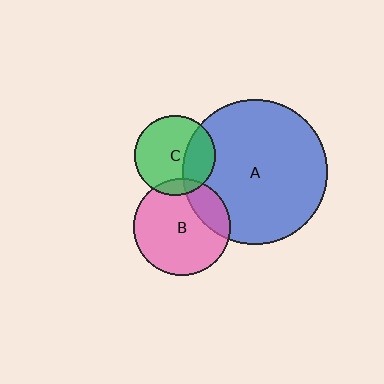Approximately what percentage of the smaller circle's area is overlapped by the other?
Approximately 10%.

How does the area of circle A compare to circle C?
Approximately 3.2 times.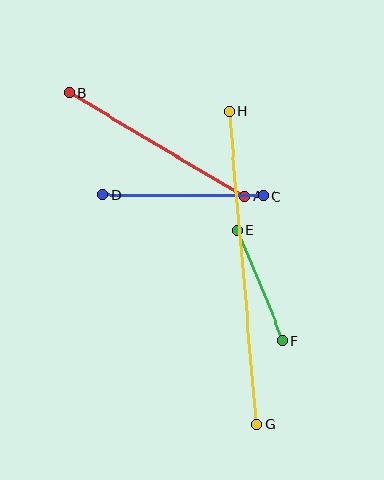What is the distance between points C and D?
The distance is approximately 161 pixels.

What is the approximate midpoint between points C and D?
The midpoint is at approximately (183, 196) pixels.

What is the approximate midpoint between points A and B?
The midpoint is at approximately (157, 145) pixels.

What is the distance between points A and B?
The distance is approximately 204 pixels.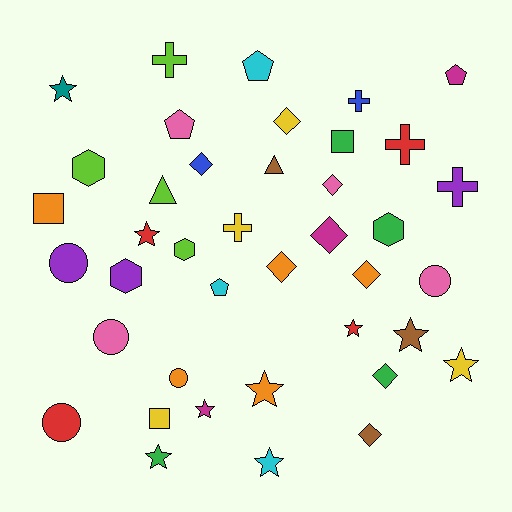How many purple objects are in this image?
There are 3 purple objects.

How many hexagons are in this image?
There are 4 hexagons.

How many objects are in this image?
There are 40 objects.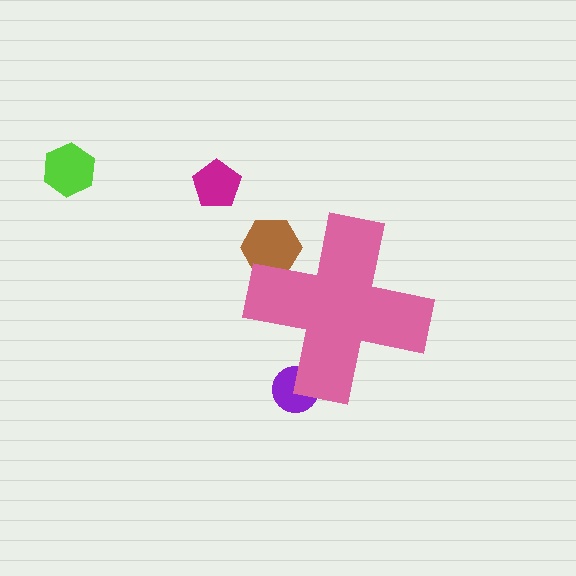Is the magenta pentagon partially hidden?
No, the magenta pentagon is fully visible.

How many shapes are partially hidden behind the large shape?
2 shapes are partially hidden.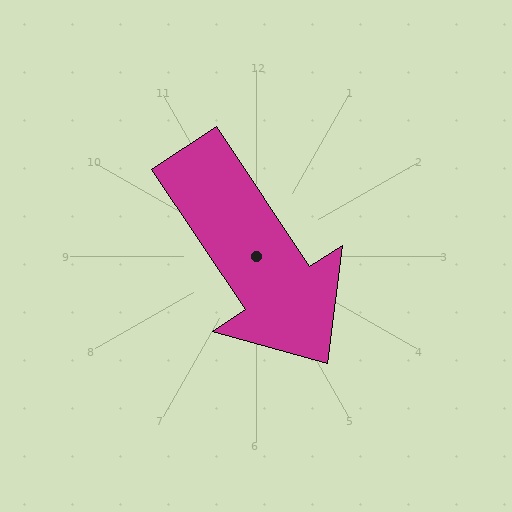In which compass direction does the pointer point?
Southeast.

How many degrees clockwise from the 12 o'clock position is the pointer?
Approximately 146 degrees.